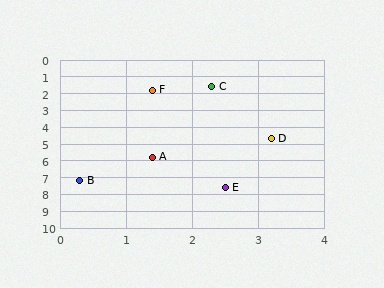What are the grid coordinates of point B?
Point B is at approximately (0.3, 7.2).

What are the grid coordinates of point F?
Point F is at approximately (1.4, 1.8).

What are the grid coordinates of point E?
Point E is at approximately (2.5, 7.6).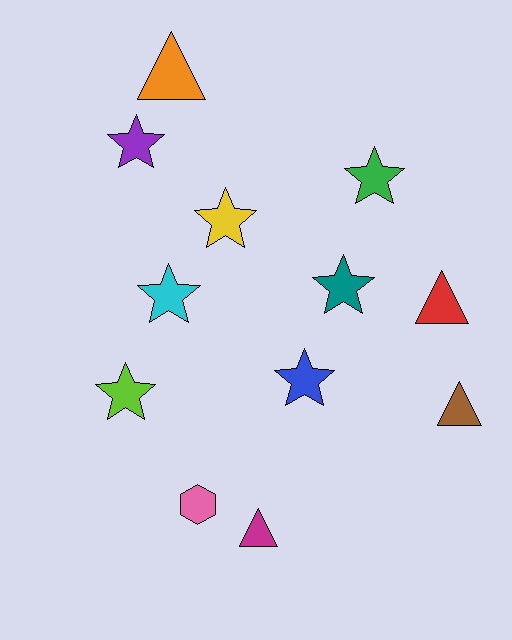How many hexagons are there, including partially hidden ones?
There is 1 hexagon.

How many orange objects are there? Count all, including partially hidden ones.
There is 1 orange object.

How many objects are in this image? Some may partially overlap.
There are 12 objects.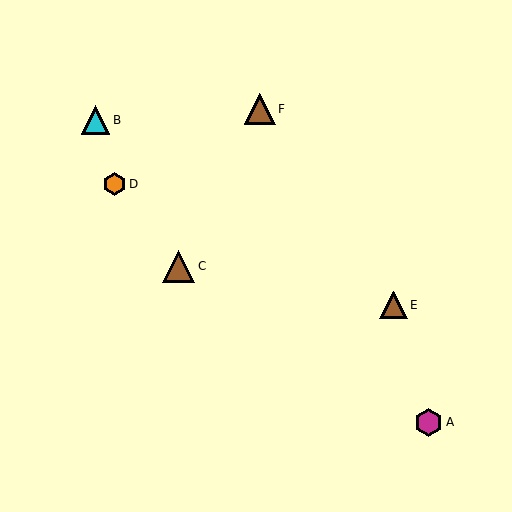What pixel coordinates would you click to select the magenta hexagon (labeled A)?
Click at (428, 422) to select the magenta hexagon A.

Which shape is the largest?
The brown triangle (labeled C) is the largest.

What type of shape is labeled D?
Shape D is an orange hexagon.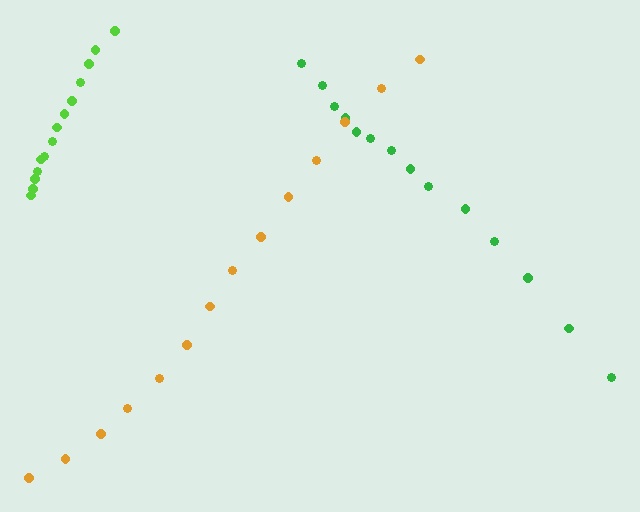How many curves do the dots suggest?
There are 3 distinct paths.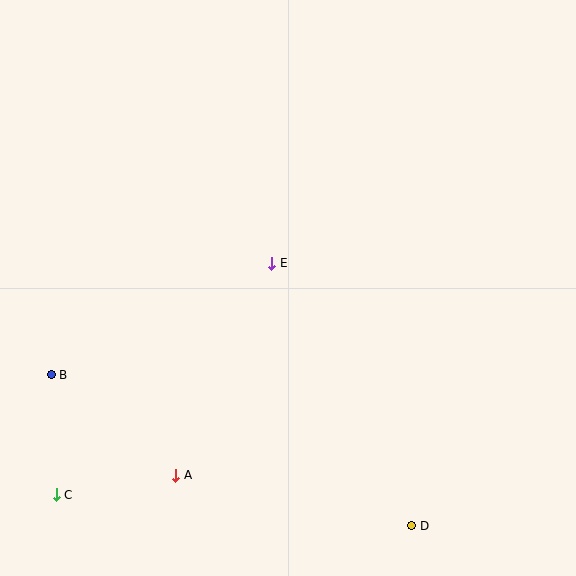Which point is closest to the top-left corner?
Point B is closest to the top-left corner.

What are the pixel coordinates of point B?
Point B is at (51, 375).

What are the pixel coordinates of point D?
Point D is at (412, 526).